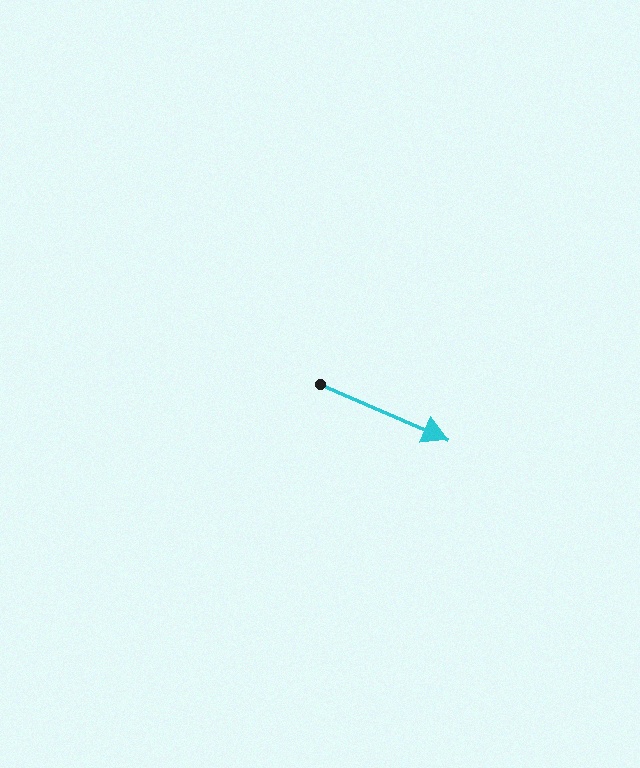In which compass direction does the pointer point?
Southeast.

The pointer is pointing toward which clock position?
Roughly 4 o'clock.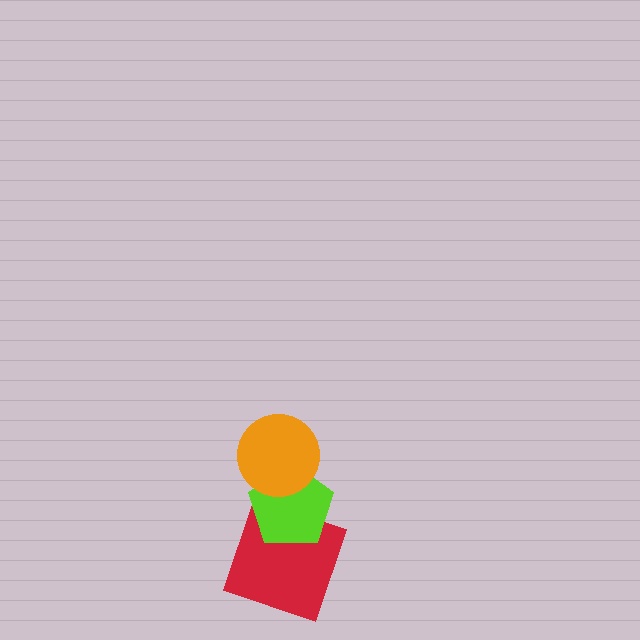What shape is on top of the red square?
The lime pentagon is on top of the red square.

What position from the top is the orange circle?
The orange circle is 1st from the top.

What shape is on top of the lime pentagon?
The orange circle is on top of the lime pentagon.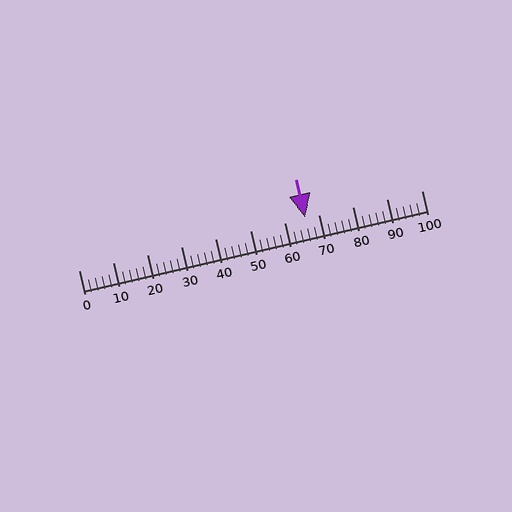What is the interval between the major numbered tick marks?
The major tick marks are spaced 10 units apart.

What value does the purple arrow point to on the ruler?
The purple arrow points to approximately 66.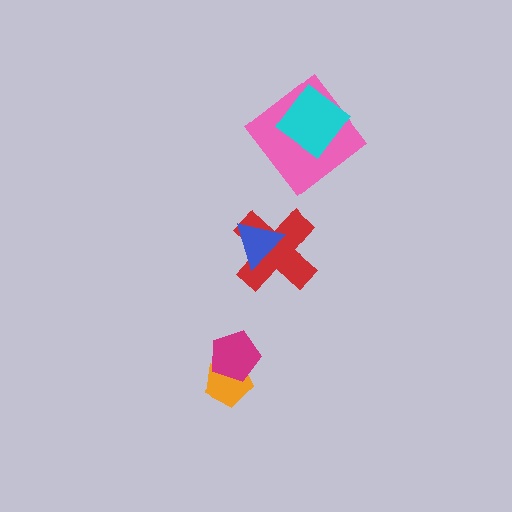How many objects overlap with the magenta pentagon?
1 object overlaps with the magenta pentagon.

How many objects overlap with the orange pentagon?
1 object overlaps with the orange pentagon.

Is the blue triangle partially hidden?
No, no other shape covers it.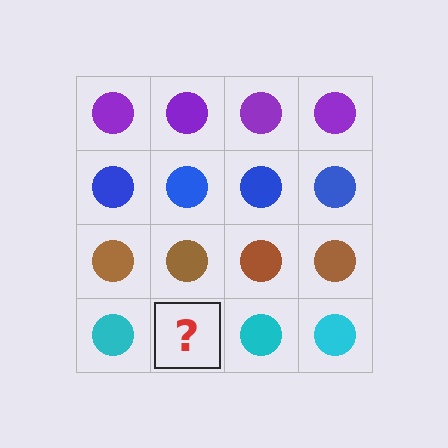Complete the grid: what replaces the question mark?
The question mark should be replaced with a cyan circle.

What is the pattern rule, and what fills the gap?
The rule is that each row has a consistent color. The gap should be filled with a cyan circle.